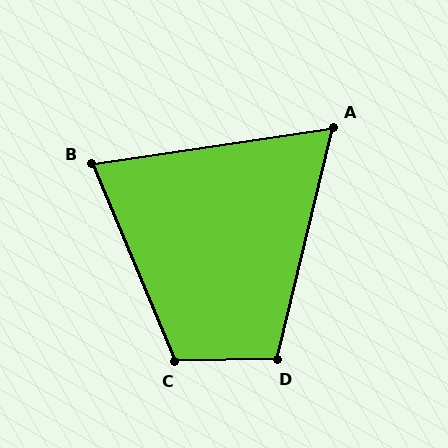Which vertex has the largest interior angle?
C, at approximately 112 degrees.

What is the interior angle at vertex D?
Approximately 104 degrees (obtuse).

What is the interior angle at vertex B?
Approximately 76 degrees (acute).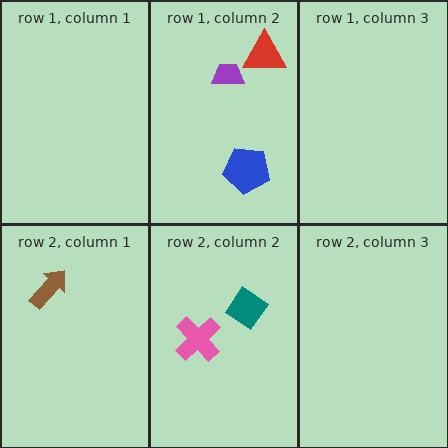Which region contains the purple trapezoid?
The row 1, column 2 region.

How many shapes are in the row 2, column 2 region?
2.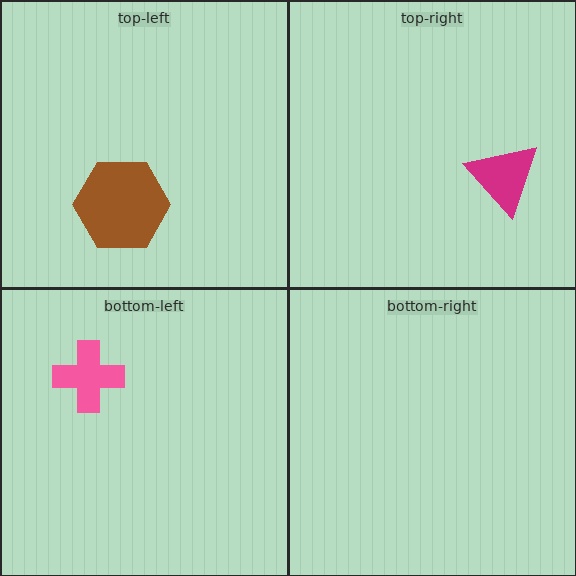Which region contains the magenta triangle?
The top-right region.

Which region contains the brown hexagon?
The top-left region.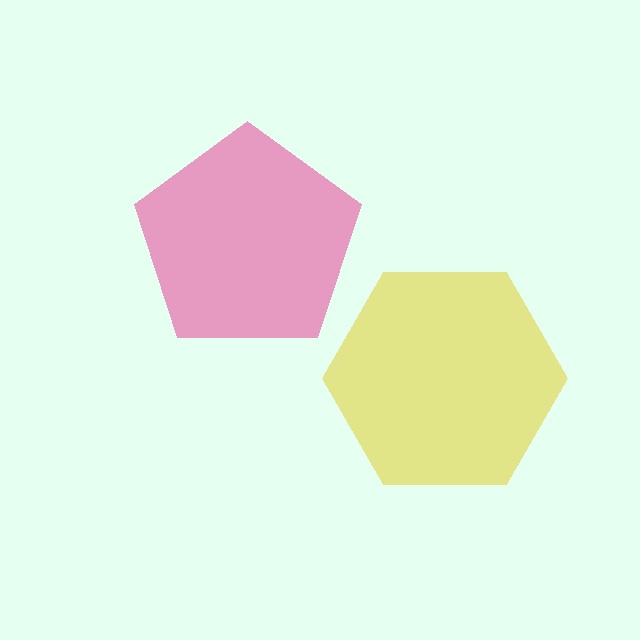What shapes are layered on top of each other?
The layered shapes are: a yellow hexagon, a pink pentagon.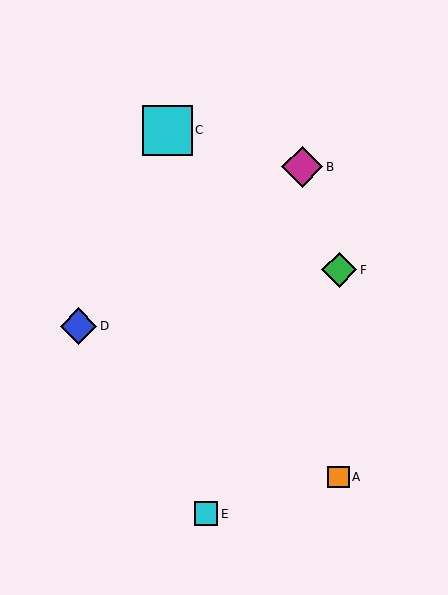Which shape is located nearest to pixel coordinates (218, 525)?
The cyan square (labeled E) at (206, 514) is nearest to that location.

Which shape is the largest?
The cyan square (labeled C) is the largest.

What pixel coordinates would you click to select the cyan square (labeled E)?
Click at (206, 514) to select the cyan square E.